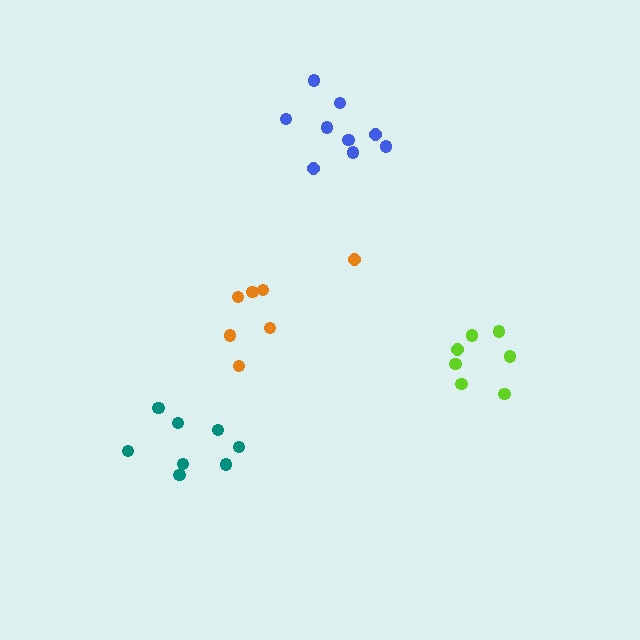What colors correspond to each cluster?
The clusters are colored: teal, orange, lime, blue.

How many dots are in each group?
Group 1: 8 dots, Group 2: 7 dots, Group 3: 7 dots, Group 4: 9 dots (31 total).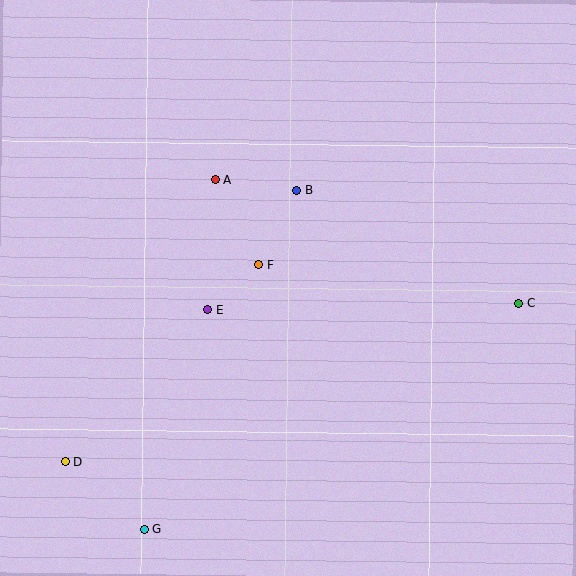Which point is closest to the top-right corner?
Point C is closest to the top-right corner.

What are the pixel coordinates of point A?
Point A is at (216, 180).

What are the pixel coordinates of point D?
Point D is at (65, 462).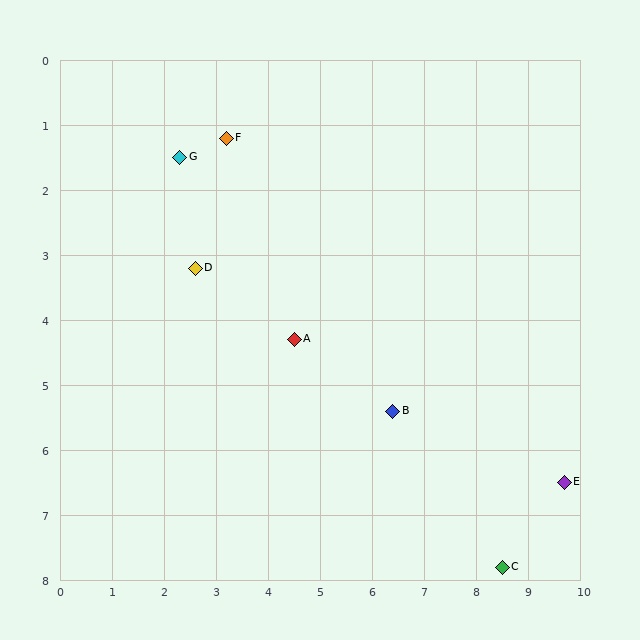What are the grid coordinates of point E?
Point E is at approximately (9.7, 6.5).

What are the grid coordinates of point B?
Point B is at approximately (6.4, 5.4).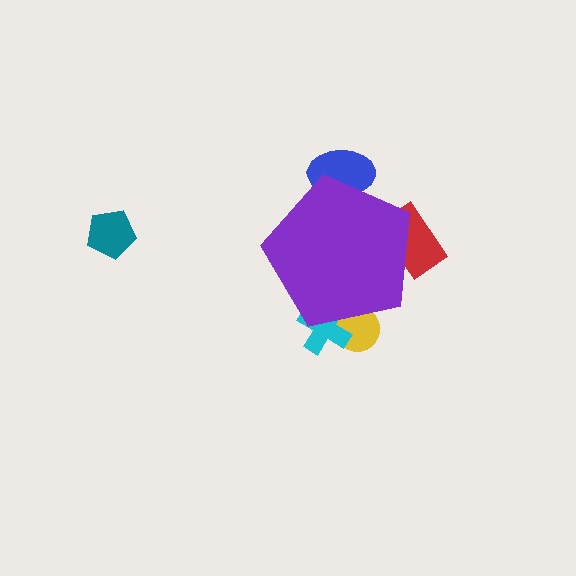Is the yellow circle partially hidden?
Yes, the yellow circle is partially hidden behind the purple pentagon.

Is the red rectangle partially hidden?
Yes, the red rectangle is partially hidden behind the purple pentagon.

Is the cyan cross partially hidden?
Yes, the cyan cross is partially hidden behind the purple pentagon.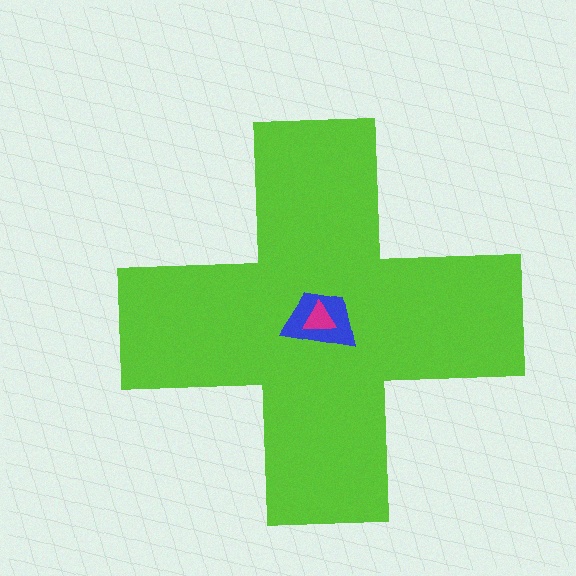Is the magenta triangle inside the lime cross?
Yes.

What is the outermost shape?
The lime cross.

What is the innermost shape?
The magenta triangle.